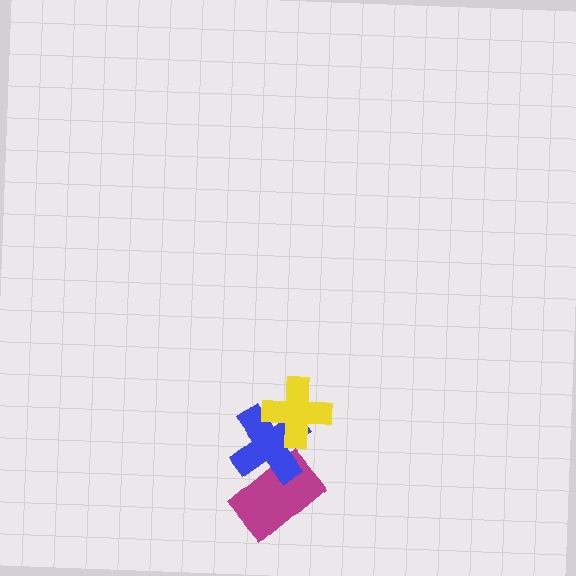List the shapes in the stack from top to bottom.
From top to bottom: the yellow cross, the blue cross, the magenta rectangle.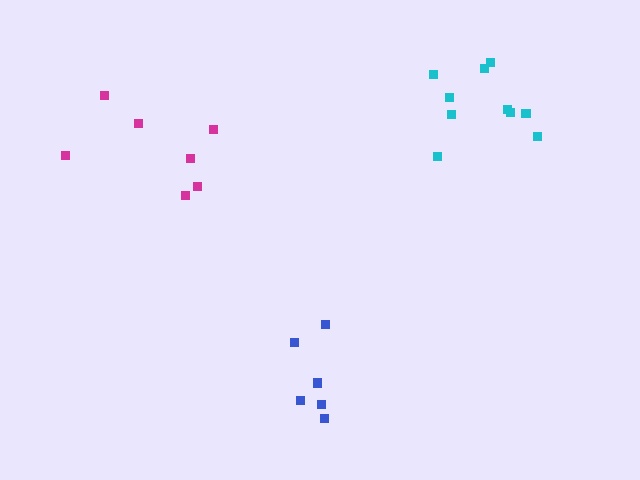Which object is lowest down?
The blue cluster is bottommost.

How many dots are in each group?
Group 1: 6 dots, Group 2: 7 dots, Group 3: 10 dots (23 total).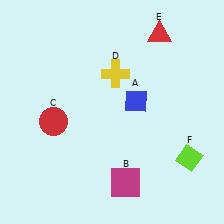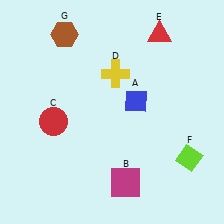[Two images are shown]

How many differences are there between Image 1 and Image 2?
There is 1 difference between the two images.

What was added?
A brown hexagon (G) was added in Image 2.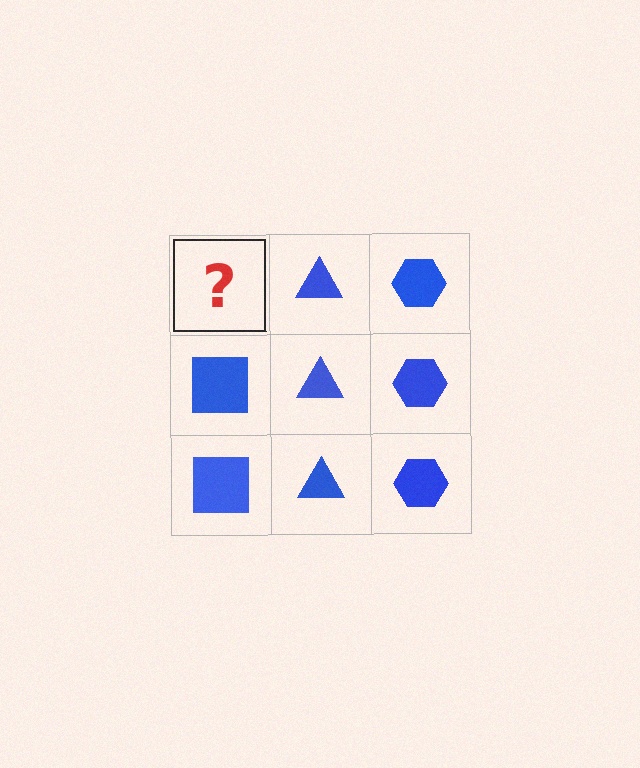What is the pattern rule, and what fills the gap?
The rule is that each column has a consistent shape. The gap should be filled with a blue square.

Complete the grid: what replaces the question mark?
The question mark should be replaced with a blue square.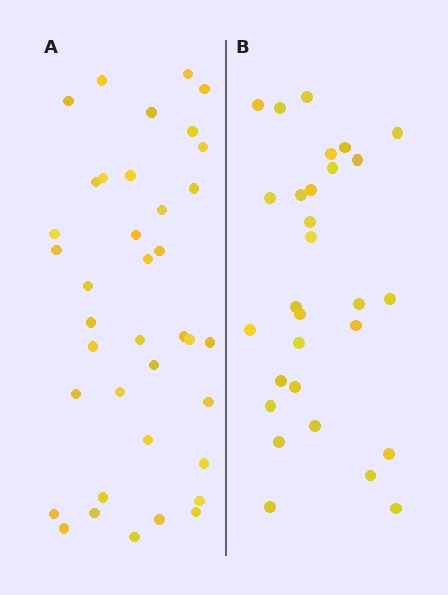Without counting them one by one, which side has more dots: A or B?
Region A (the left region) has more dots.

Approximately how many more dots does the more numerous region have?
Region A has roughly 8 or so more dots than region B.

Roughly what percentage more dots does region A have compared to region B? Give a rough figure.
About 30% more.